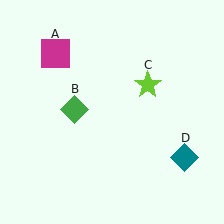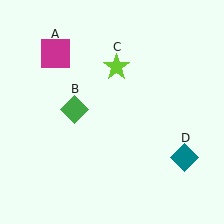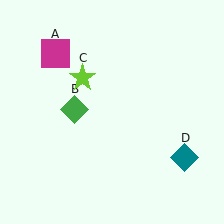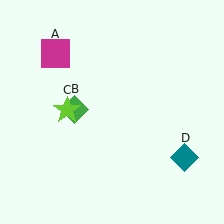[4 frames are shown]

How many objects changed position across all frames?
1 object changed position: lime star (object C).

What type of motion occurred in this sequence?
The lime star (object C) rotated counterclockwise around the center of the scene.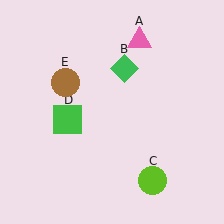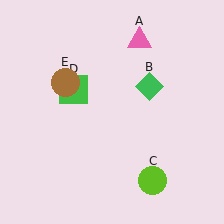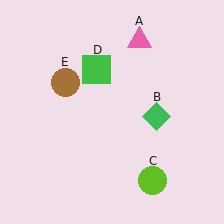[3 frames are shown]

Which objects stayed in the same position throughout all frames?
Pink triangle (object A) and lime circle (object C) and brown circle (object E) remained stationary.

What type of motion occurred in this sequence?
The green diamond (object B), green square (object D) rotated clockwise around the center of the scene.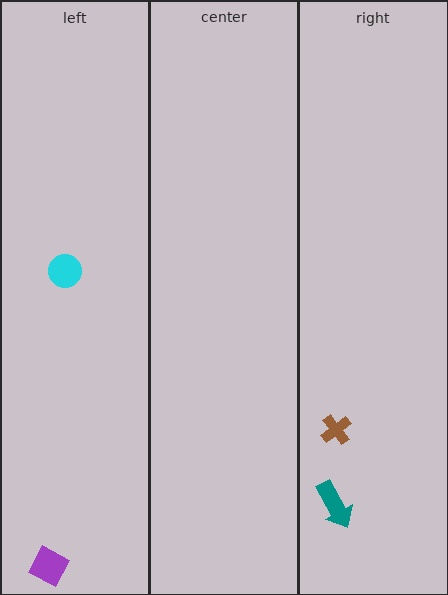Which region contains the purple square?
The left region.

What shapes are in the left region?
The cyan circle, the purple square.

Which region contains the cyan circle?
The left region.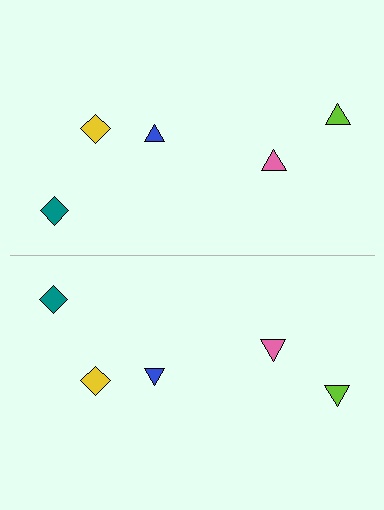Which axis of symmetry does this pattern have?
The pattern has a horizontal axis of symmetry running through the center of the image.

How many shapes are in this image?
There are 10 shapes in this image.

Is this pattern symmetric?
Yes, this pattern has bilateral (reflection) symmetry.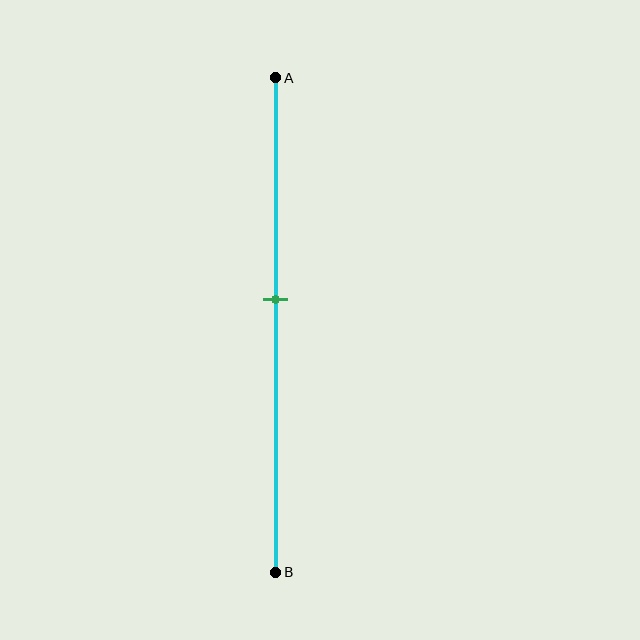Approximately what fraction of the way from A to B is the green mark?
The green mark is approximately 45% of the way from A to B.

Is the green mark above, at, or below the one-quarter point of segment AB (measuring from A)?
The green mark is below the one-quarter point of segment AB.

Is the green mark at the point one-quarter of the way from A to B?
No, the mark is at about 45% from A, not at the 25% one-quarter point.